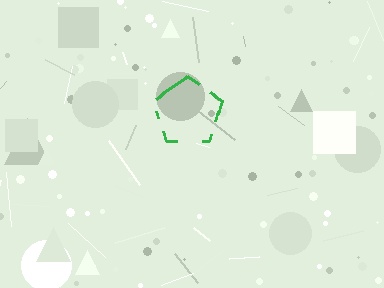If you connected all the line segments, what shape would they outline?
They would outline a pentagon.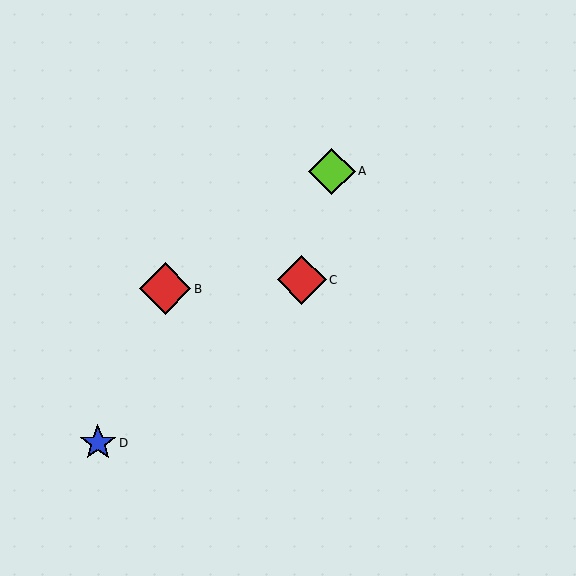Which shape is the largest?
The red diamond (labeled B) is the largest.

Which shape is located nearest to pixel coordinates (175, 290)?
The red diamond (labeled B) at (165, 289) is nearest to that location.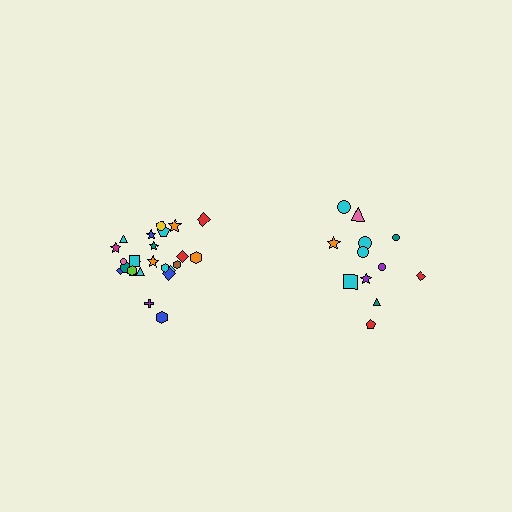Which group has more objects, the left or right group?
The left group.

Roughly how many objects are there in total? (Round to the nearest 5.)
Roughly 35 objects in total.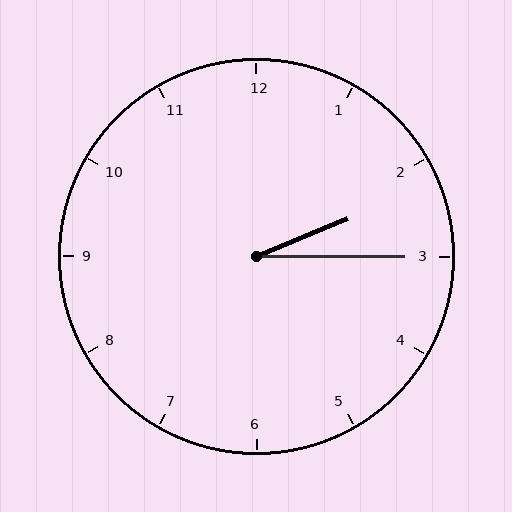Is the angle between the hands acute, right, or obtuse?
It is acute.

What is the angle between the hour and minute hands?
Approximately 22 degrees.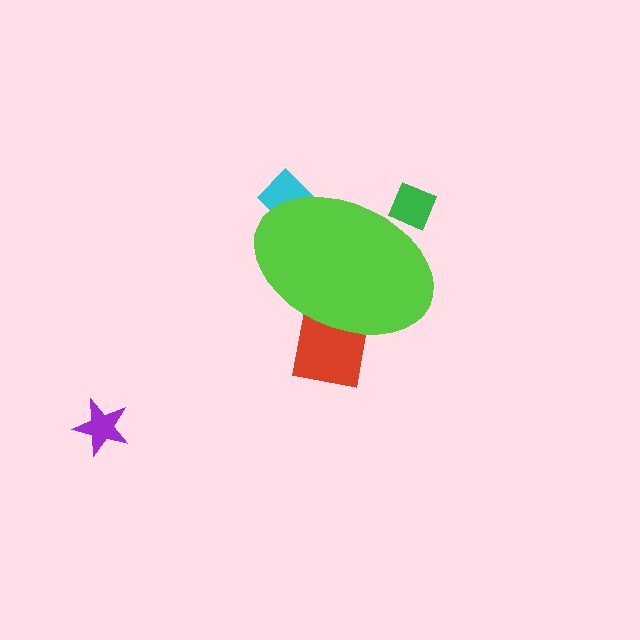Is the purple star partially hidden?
No, the purple star is fully visible.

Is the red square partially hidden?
Yes, the red square is partially hidden behind the lime ellipse.